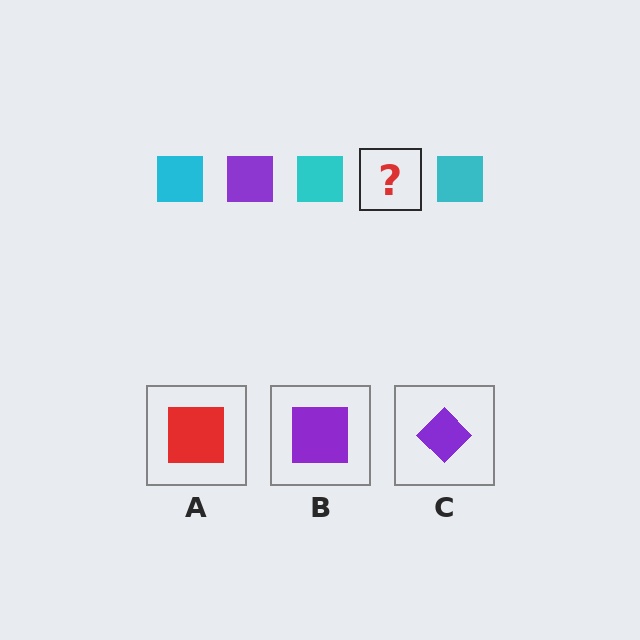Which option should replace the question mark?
Option B.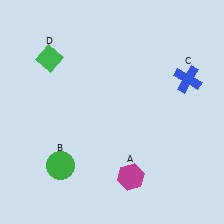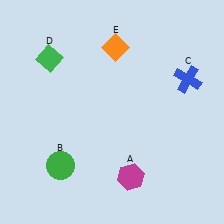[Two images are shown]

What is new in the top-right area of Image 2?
An orange diamond (E) was added in the top-right area of Image 2.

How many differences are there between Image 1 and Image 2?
There is 1 difference between the two images.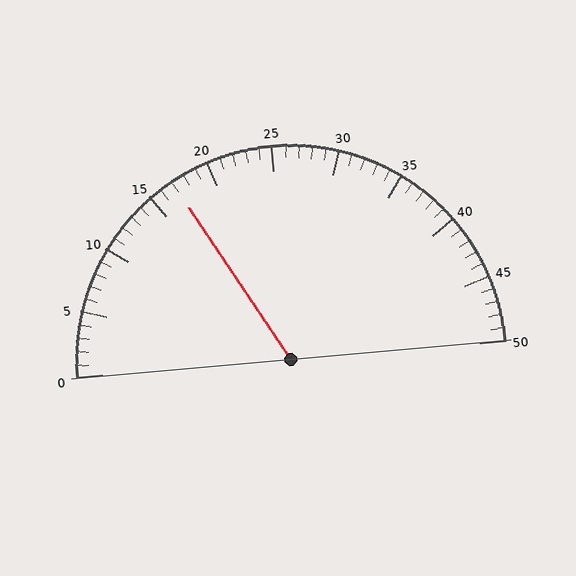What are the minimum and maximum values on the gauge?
The gauge ranges from 0 to 50.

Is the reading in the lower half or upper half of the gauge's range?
The reading is in the lower half of the range (0 to 50).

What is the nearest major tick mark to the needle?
The nearest major tick mark is 15.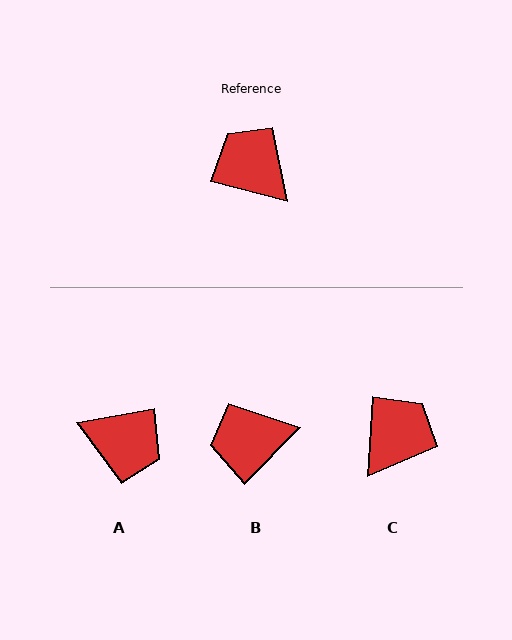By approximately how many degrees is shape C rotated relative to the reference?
Approximately 79 degrees clockwise.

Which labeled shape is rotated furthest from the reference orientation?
A, about 155 degrees away.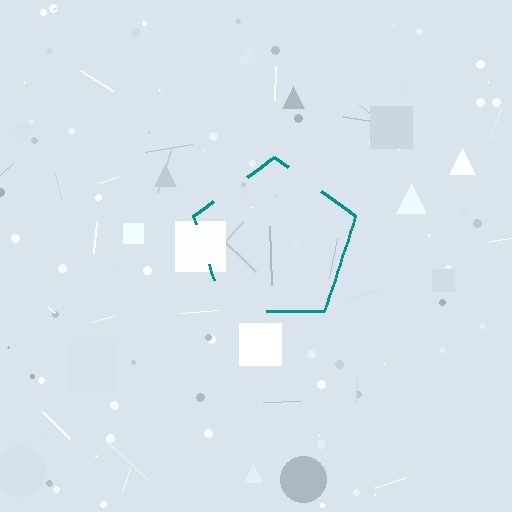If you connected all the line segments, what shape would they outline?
They would outline a pentagon.